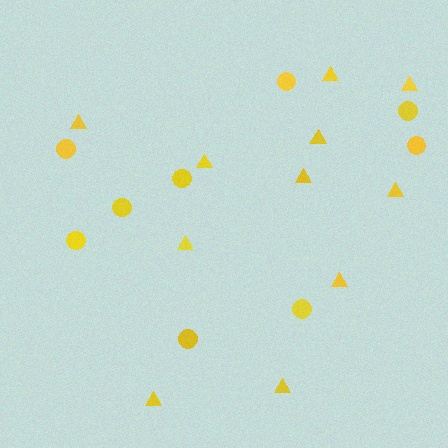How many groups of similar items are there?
There are 2 groups: one group of triangles (11) and one group of circles (9).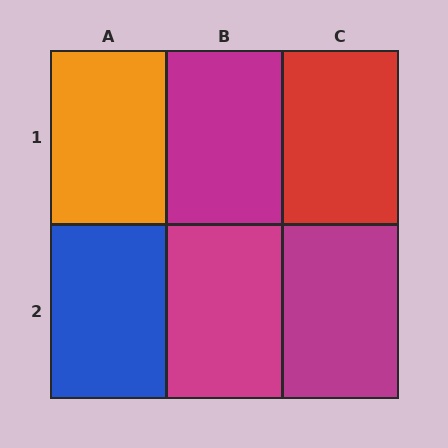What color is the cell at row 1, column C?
Red.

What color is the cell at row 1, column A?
Orange.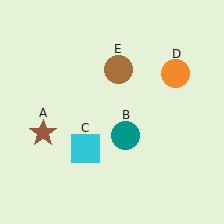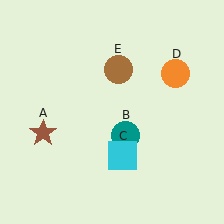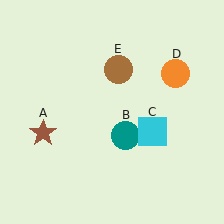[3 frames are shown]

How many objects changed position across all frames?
1 object changed position: cyan square (object C).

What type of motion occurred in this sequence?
The cyan square (object C) rotated counterclockwise around the center of the scene.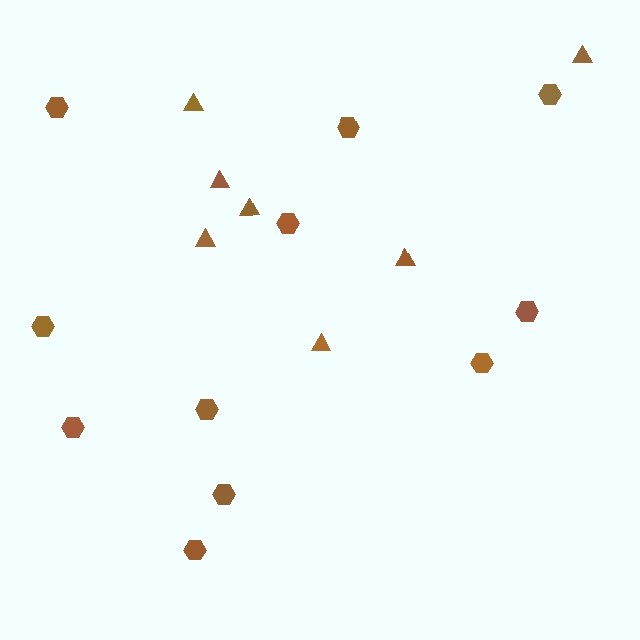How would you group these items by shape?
There are 2 groups: one group of hexagons (11) and one group of triangles (7).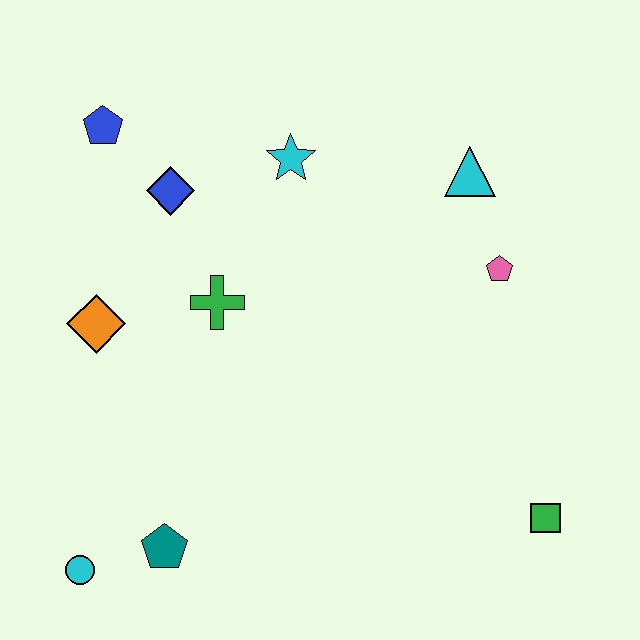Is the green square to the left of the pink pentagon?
No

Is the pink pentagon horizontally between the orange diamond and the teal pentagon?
No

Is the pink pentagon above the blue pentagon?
No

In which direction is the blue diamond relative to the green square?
The blue diamond is to the left of the green square.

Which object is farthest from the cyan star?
The cyan circle is farthest from the cyan star.